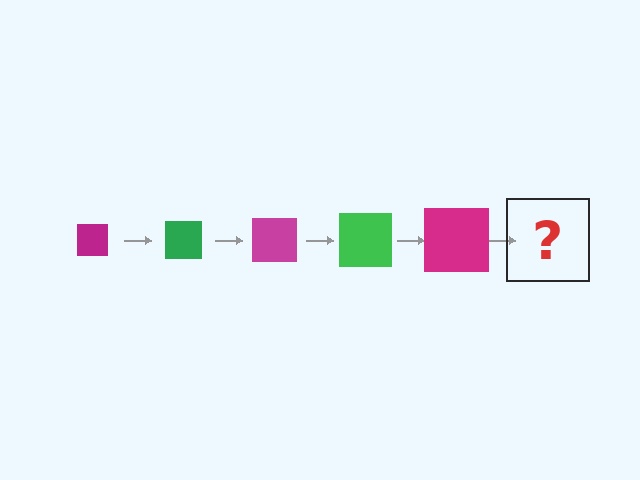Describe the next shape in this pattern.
It should be a green square, larger than the previous one.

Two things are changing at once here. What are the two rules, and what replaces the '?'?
The two rules are that the square grows larger each step and the color cycles through magenta and green. The '?' should be a green square, larger than the previous one.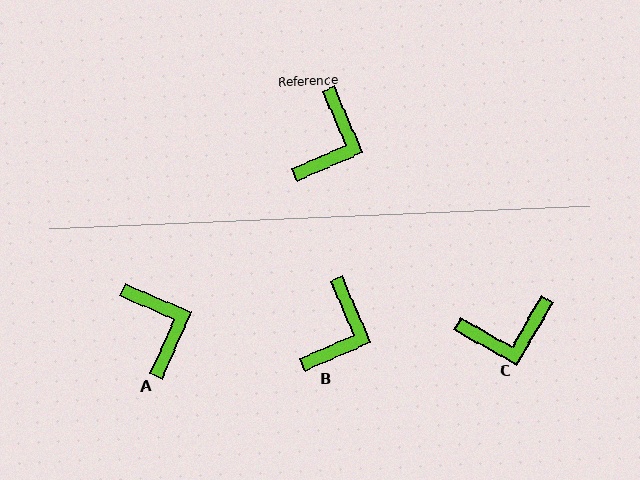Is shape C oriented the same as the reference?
No, it is off by about 53 degrees.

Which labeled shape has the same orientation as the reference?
B.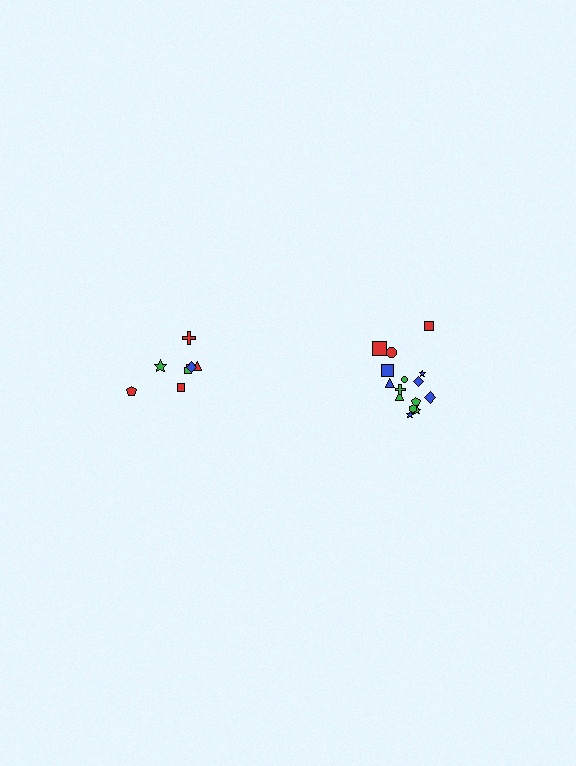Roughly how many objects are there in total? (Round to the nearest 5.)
Roughly 25 objects in total.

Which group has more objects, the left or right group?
The right group.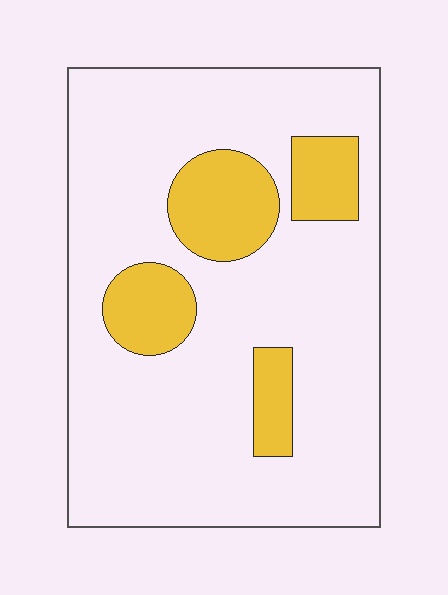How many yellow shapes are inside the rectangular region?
4.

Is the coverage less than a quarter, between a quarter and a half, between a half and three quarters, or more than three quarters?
Less than a quarter.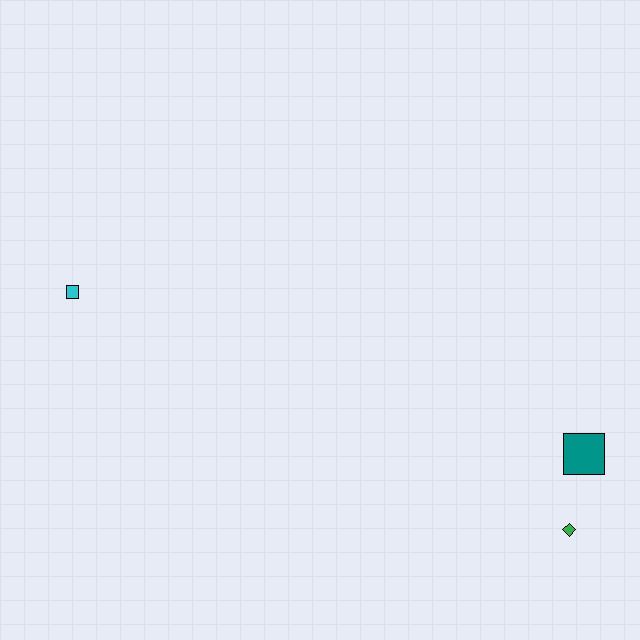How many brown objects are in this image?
There are no brown objects.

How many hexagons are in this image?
There are no hexagons.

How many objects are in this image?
There are 3 objects.